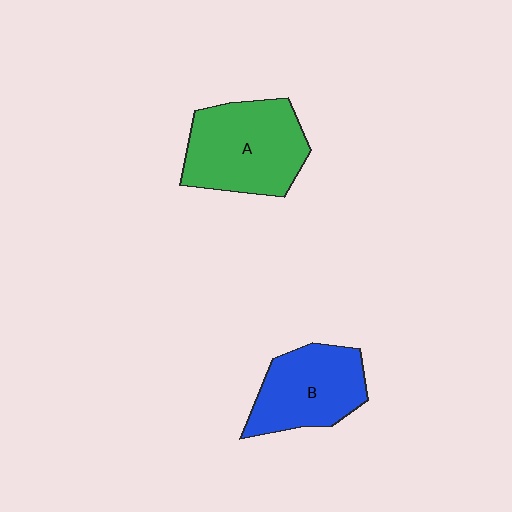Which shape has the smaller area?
Shape B (blue).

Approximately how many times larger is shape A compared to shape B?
Approximately 1.2 times.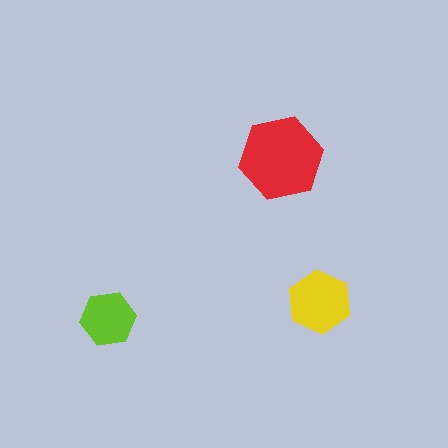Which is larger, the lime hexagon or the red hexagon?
The red one.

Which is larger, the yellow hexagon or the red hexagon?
The red one.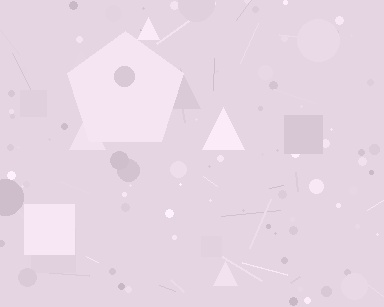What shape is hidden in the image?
A pentagon is hidden in the image.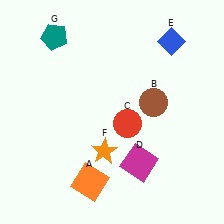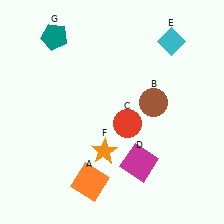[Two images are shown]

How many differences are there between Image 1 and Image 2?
There is 1 difference between the two images.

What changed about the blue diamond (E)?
In Image 1, E is blue. In Image 2, it changed to cyan.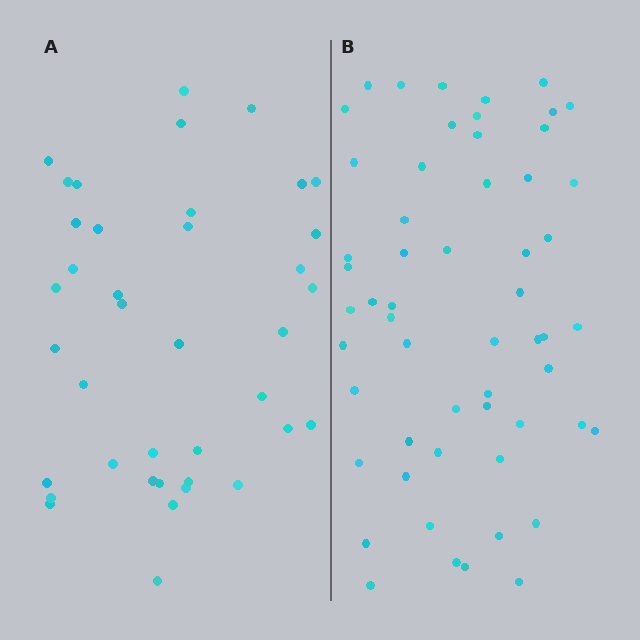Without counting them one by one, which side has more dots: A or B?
Region B (the right region) has more dots.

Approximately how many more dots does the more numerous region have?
Region B has approximately 15 more dots than region A.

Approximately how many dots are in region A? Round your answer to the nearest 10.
About 40 dots. (The exact count is 39, which rounds to 40.)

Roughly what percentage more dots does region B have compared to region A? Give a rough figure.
About 45% more.